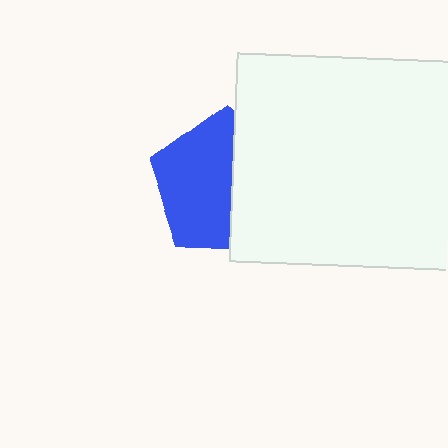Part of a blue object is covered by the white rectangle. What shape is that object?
It is a pentagon.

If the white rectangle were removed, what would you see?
You would see the complete blue pentagon.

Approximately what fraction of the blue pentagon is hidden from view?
Roughly 44% of the blue pentagon is hidden behind the white rectangle.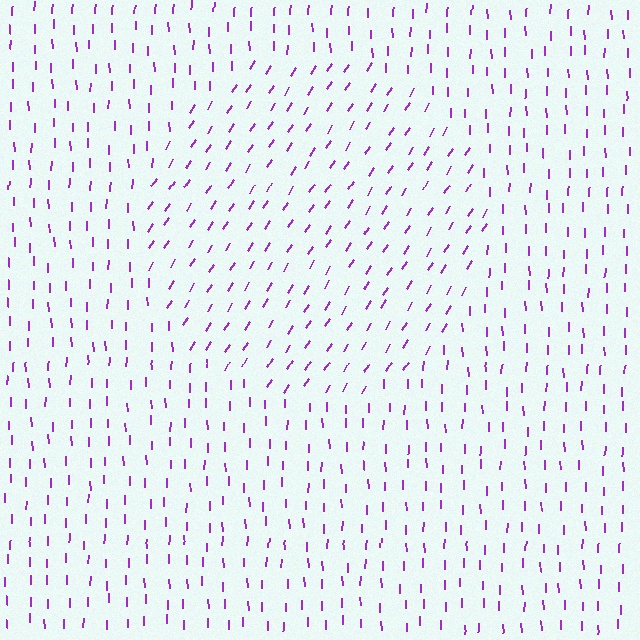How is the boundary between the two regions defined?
The boundary is defined purely by a change in line orientation (approximately 32 degrees difference). All lines are the same color and thickness.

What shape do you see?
I see a circle.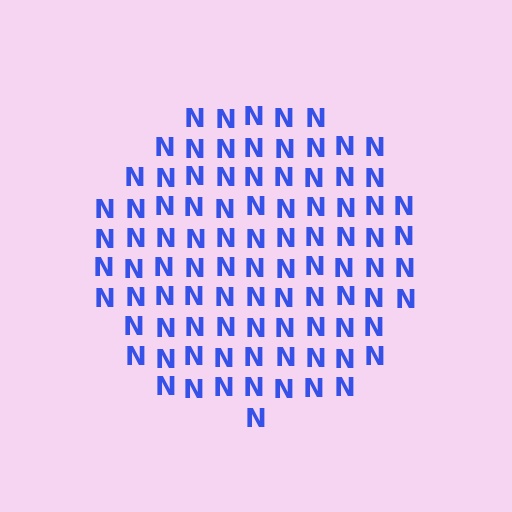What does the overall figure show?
The overall figure shows a circle.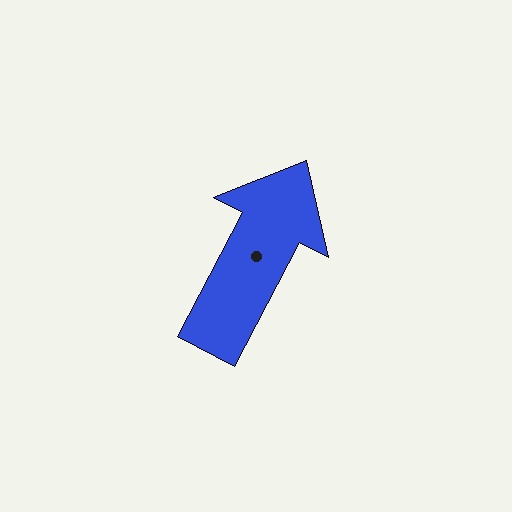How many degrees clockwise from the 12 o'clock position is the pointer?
Approximately 28 degrees.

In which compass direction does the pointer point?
Northeast.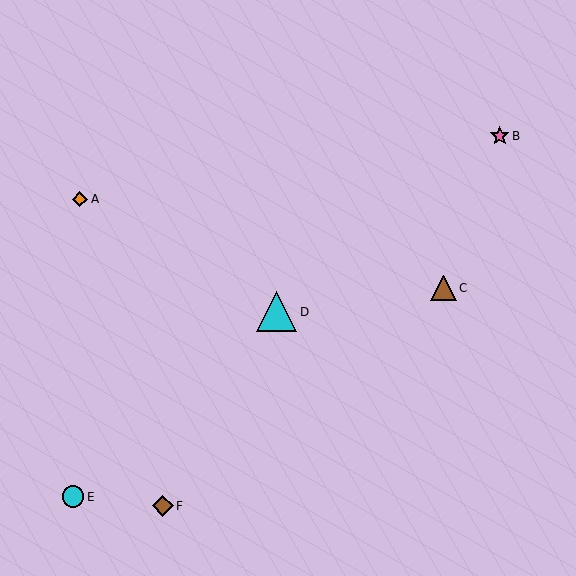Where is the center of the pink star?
The center of the pink star is at (500, 136).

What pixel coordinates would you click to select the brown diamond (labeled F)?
Click at (163, 506) to select the brown diamond F.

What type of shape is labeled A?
Shape A is an orange diamond.